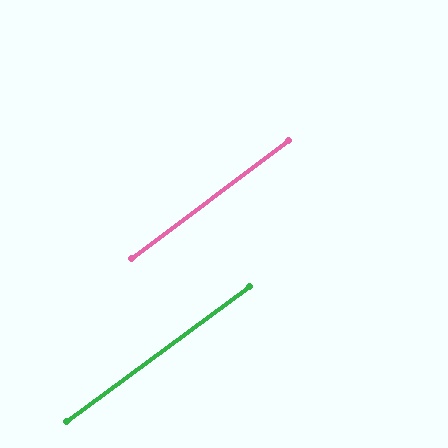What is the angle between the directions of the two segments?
Approximately 0 degrees.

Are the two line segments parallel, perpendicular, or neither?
Parallel — their directions differ by only 0.3°.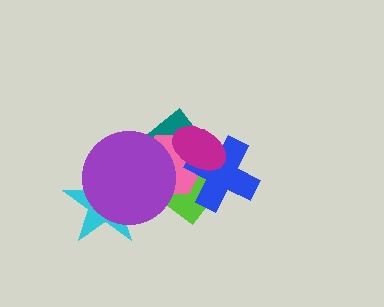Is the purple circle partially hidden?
No, no other shape covers it.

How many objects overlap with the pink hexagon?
5 objects overlap with the pink hexagon.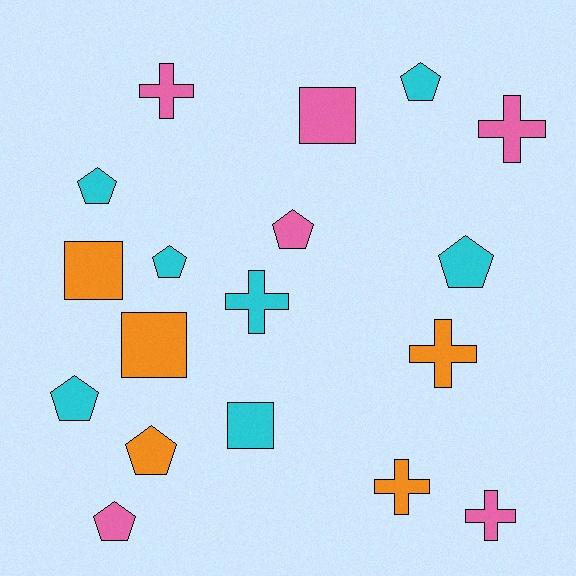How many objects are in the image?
There are 18 objects.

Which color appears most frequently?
Cyan, with 7 objects.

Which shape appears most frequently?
Pentagon, with 8 objects.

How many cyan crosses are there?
There is 1 cyan cross.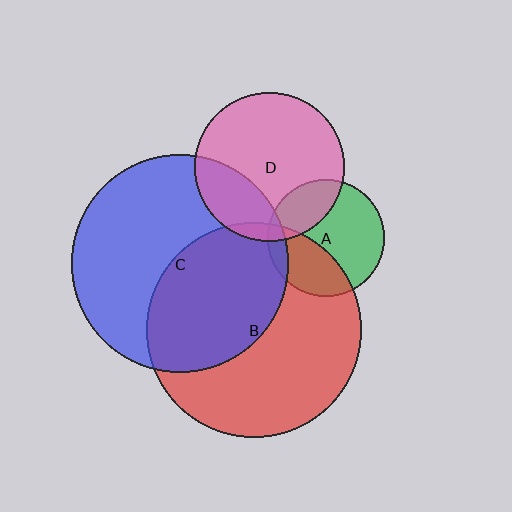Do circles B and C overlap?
Yes.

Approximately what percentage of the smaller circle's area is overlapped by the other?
Approximately 45%.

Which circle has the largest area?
Circle C (blue).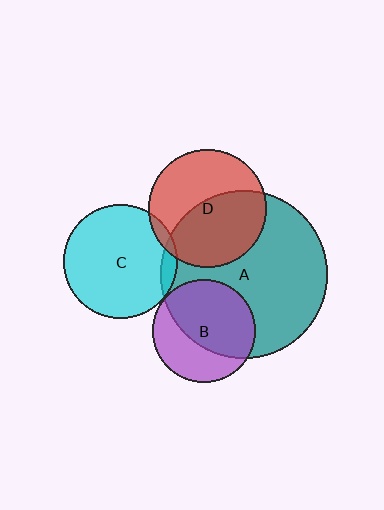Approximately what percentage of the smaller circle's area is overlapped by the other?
Approximately 50%.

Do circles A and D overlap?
Yes.